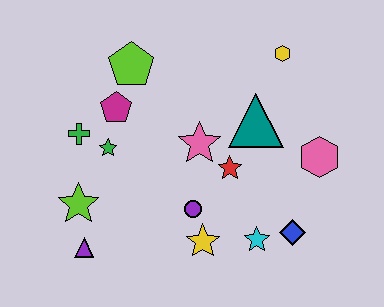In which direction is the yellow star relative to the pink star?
The yellow star is below the pink star.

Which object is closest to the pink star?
The red star is closest to the pink star.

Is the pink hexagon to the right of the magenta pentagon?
Yes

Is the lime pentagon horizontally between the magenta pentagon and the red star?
Yes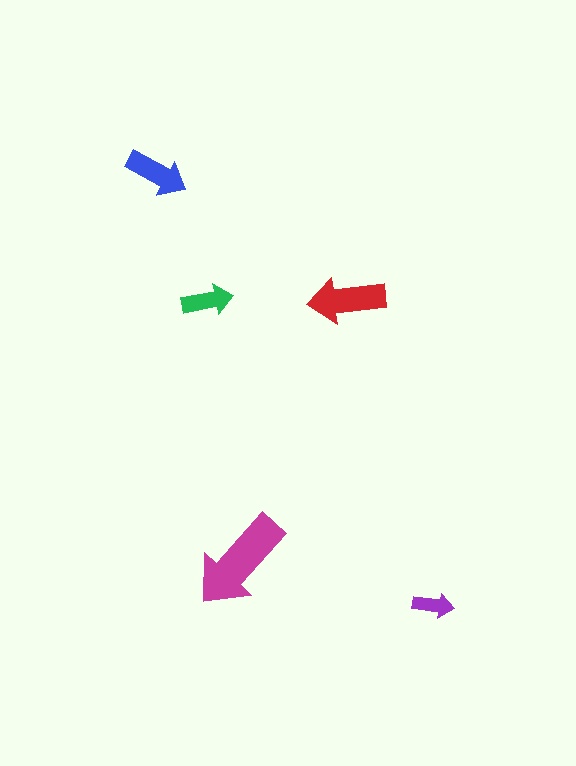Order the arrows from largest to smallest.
the magenta one, the red one, the blue one, the green one, the purple one.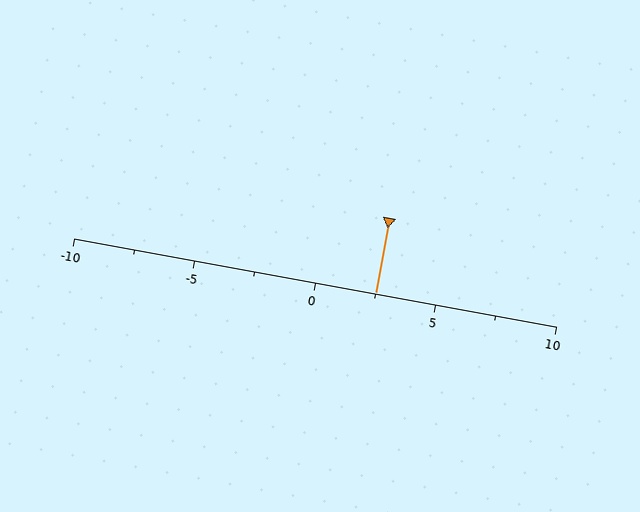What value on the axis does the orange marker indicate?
The marker indicates approximately 2.5.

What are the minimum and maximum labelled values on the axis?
The axis runs from -10 to 10.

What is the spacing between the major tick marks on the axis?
The major ticks are spaced 5 apart.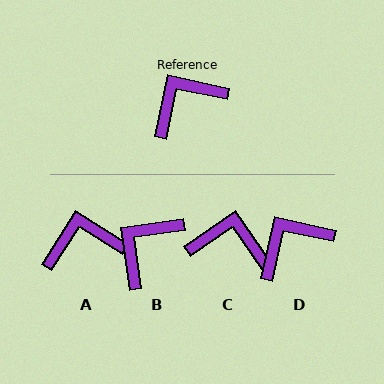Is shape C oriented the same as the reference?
No, it is off by about 43 degrees.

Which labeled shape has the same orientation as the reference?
D.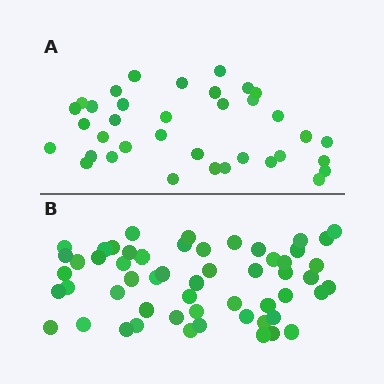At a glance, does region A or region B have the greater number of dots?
Region B (the bottom region) has more dots.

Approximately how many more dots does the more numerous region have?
Region B has approximately 20 more dots than region A.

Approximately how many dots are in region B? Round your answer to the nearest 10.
About 60 dots. (The exact count is 55, which rounds to 60.)